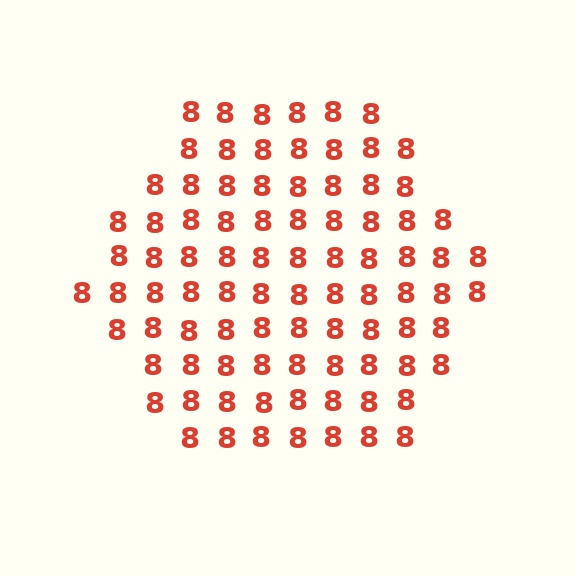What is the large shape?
The large shape is a hexagon.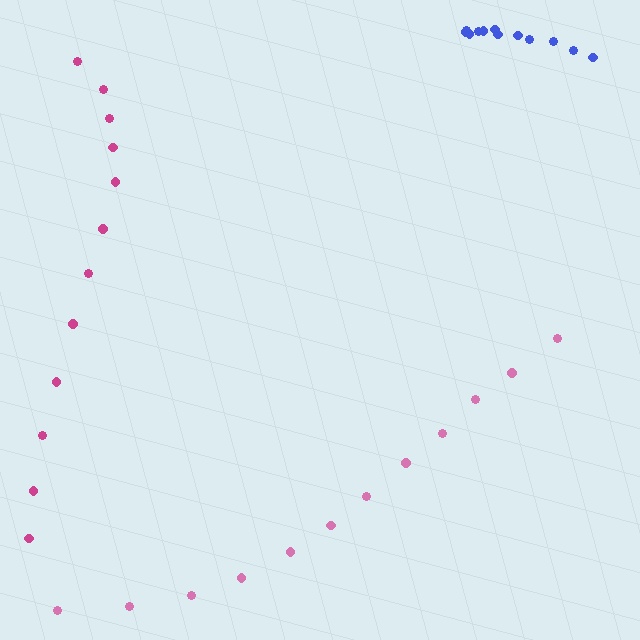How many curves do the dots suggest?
There are 3 distinct paths.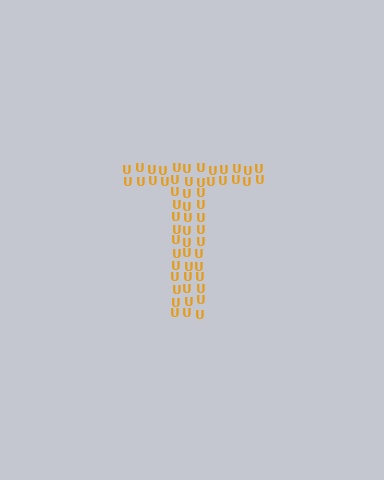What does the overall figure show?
The overall figure shows the letter T.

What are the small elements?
The small elements are letter U's.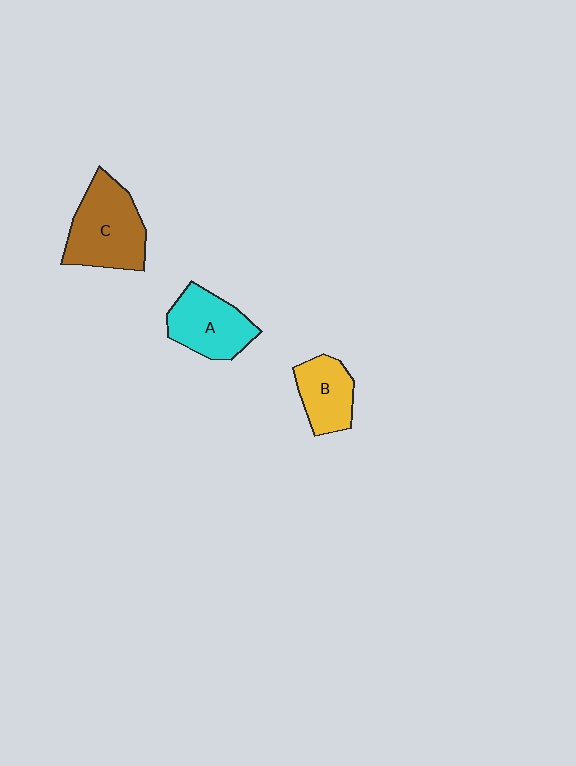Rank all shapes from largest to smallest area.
From largest to smallest: C (brown), A (cyan), B (yellow).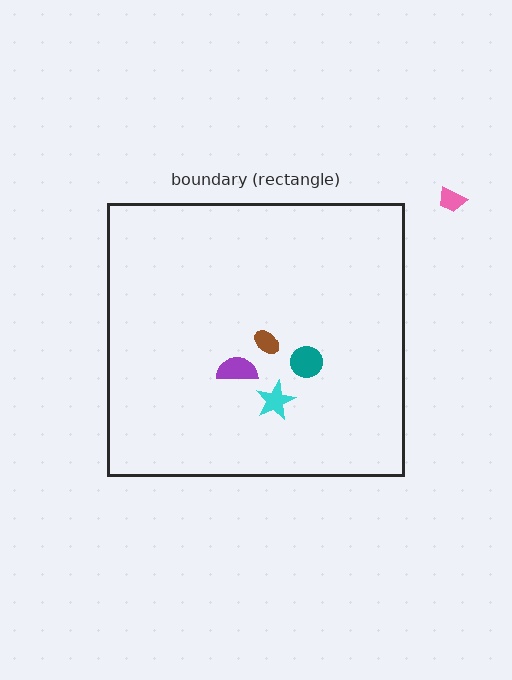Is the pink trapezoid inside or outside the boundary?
Outside.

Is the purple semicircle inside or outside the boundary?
Inside.